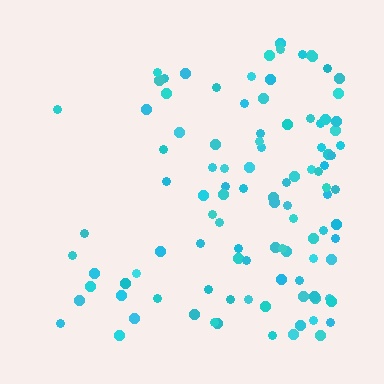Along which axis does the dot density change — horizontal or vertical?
Horizontal.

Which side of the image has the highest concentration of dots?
The right.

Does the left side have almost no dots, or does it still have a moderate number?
Still a moderate number, just noticeably fewer than the right.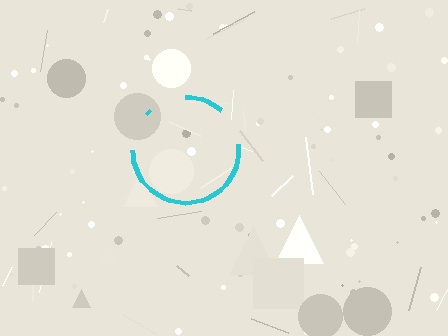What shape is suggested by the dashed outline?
The dashed outline suggests a circle.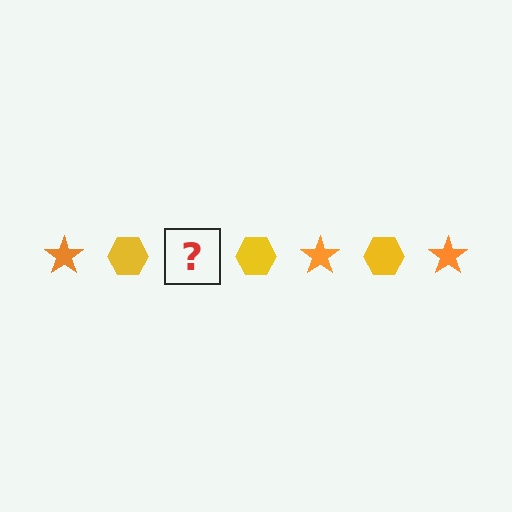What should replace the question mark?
The question mark should be replaced with an orange star.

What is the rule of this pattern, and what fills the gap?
The rule is that the pattern alternates between orange star and yellow hexagon. The gap should be filled with an orange star.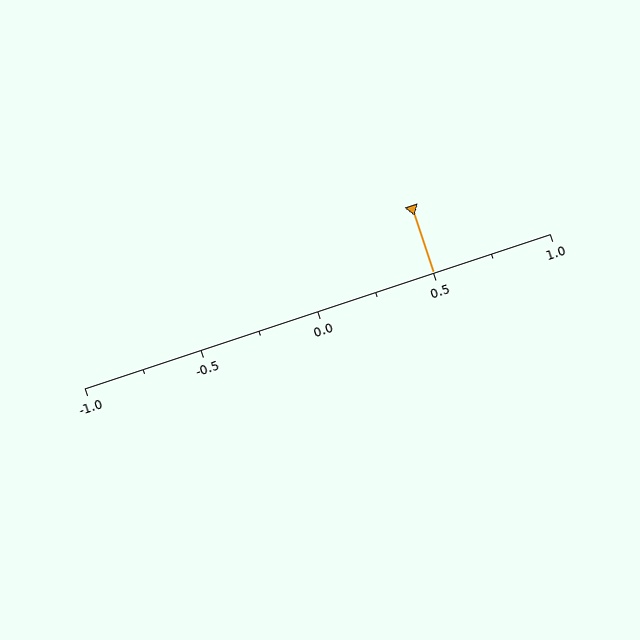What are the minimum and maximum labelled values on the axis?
The axis runs from -1.0 to 1.0.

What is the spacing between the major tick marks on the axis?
The major ticks are spaced 0.5 apart.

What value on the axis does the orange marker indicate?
The marker indicates approximately 0.5.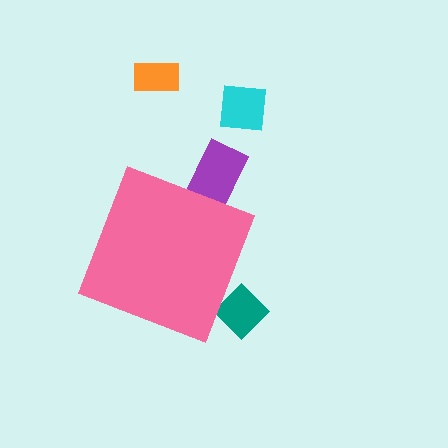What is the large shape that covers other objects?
A pink diamond.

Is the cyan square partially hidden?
No, the cyan square is fully visible.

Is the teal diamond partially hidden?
Yes, the teal diamond is partially hidden behind the pink diamond.